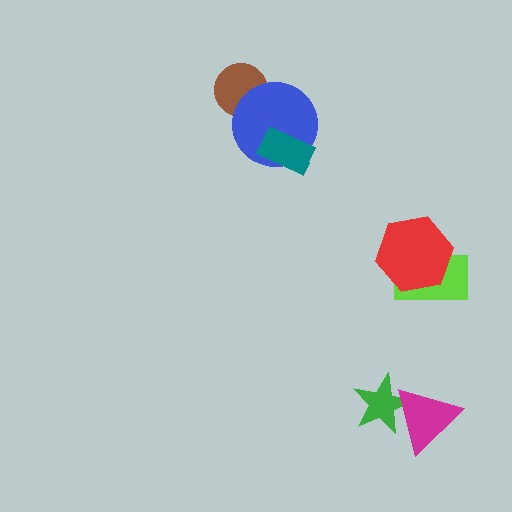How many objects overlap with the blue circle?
2 objects overlap with the blue circle.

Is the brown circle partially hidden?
Yes, it is partially covered by another shape.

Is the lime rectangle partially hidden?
Yes, it is partially covered by another shape.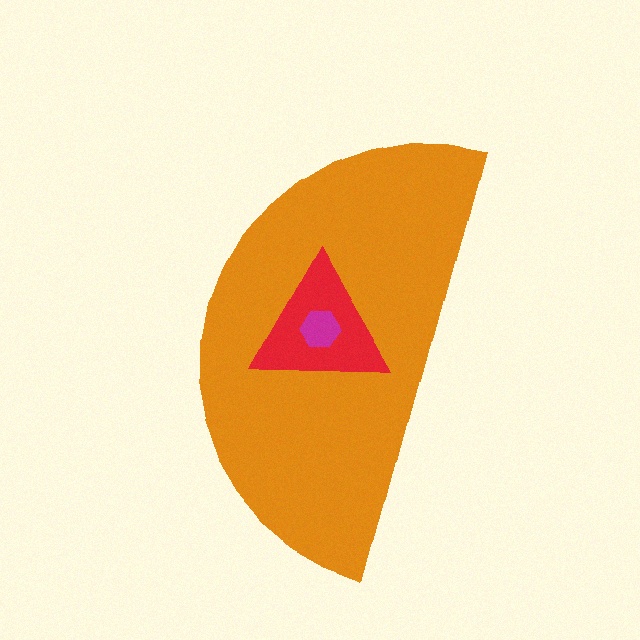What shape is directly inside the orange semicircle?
The red triangle.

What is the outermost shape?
The orange semicircle.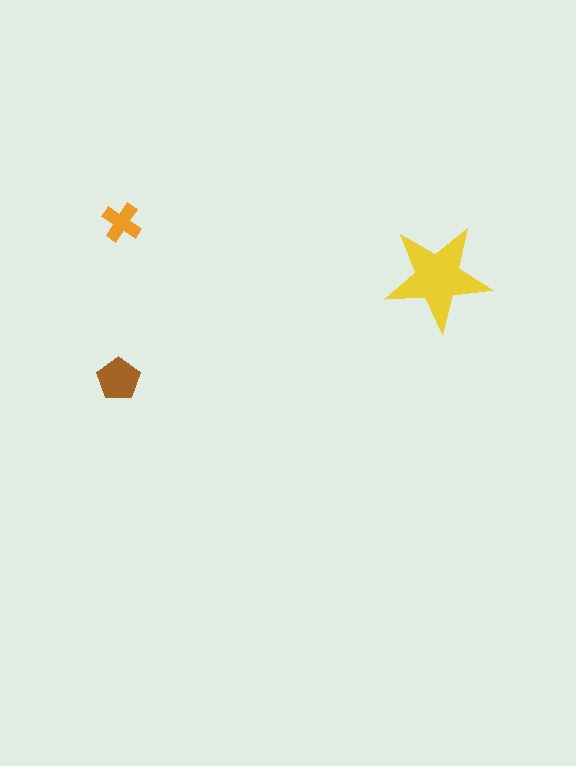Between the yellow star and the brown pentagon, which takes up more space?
The yellow star.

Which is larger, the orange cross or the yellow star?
The yellow star.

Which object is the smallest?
The orange cross.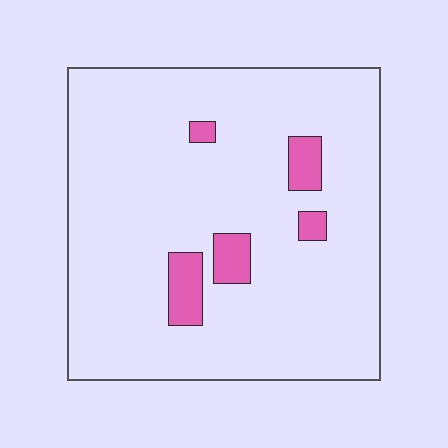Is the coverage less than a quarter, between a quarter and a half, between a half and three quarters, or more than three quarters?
Less than a quarter.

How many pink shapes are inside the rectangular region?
5.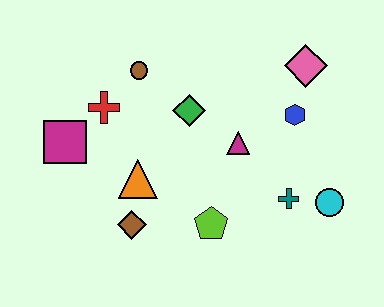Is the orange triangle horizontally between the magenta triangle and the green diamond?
No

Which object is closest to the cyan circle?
The teal cross is closest to the cyan circle.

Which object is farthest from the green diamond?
The cyan circle is farthest from the green diamond.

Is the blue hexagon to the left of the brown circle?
No